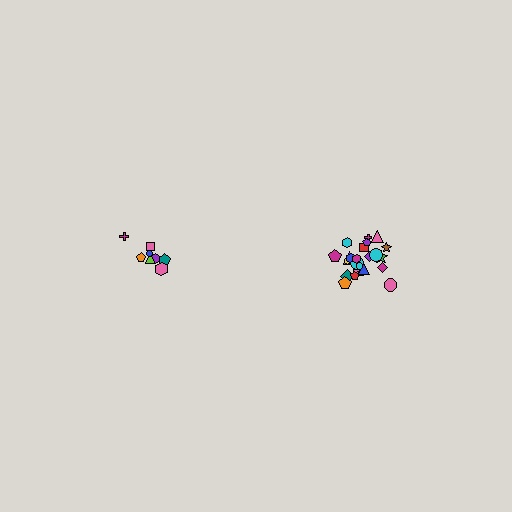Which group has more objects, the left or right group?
The right group.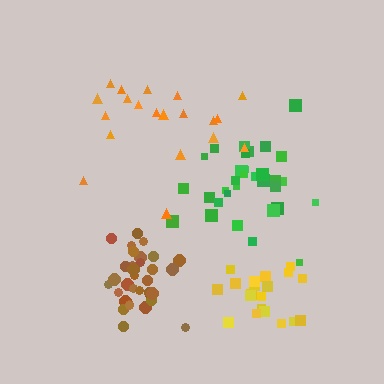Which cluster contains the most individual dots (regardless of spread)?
Brown (34).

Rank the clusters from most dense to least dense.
brown, yellow, green, orange.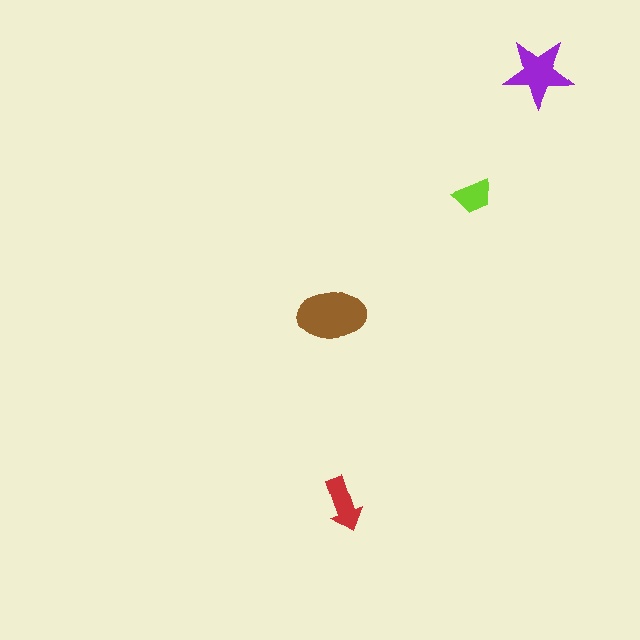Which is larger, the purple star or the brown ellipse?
The brown ellipse.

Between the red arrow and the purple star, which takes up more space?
The purple star.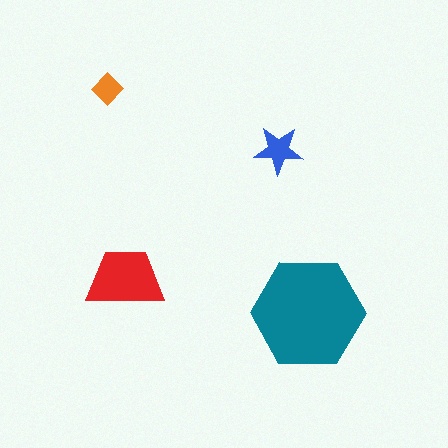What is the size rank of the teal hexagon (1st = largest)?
1st.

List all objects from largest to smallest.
The teal hexagon, the red trapezoid, the blue star, the orange diamond.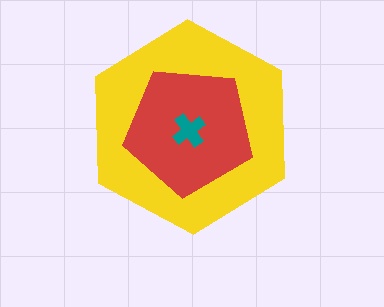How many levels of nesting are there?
3.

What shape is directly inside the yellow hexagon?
The red pentagon.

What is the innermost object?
The teal cross.